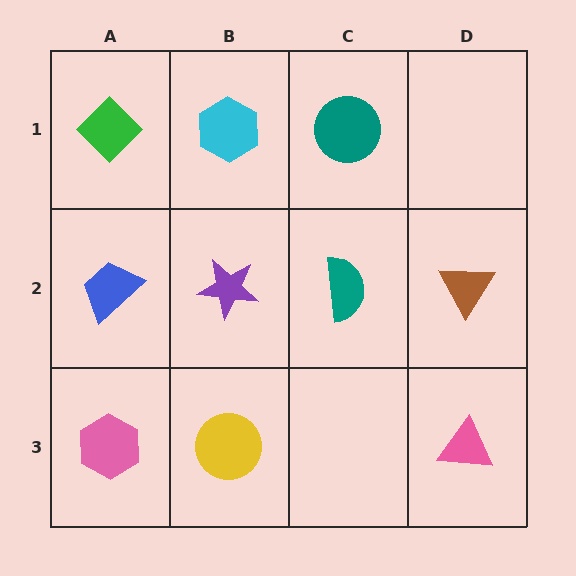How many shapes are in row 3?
3 shapes.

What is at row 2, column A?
A blue trapezoid.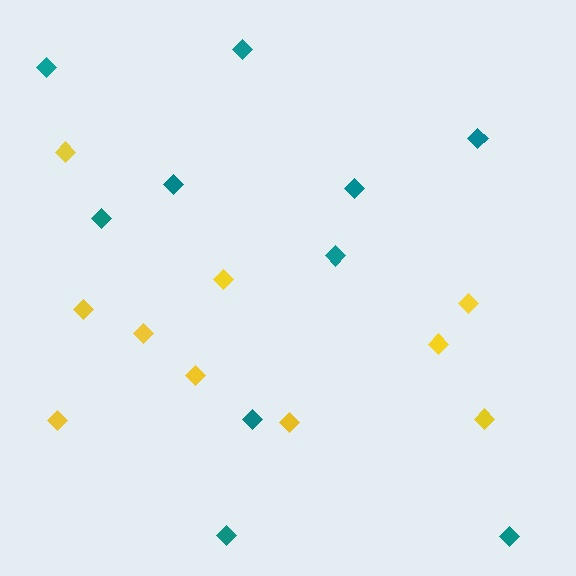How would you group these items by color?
There are 2 groups: one group of yellow diamonds (10) and one group of teal diamonds (10).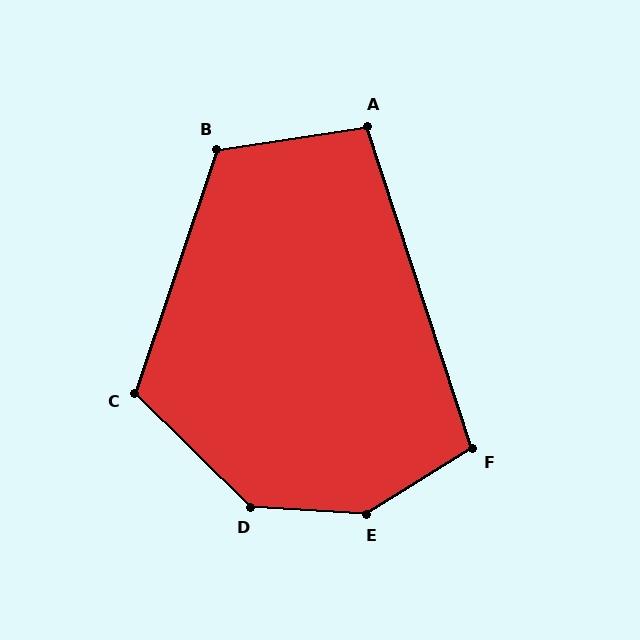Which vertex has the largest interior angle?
E, at approximately 145 degrees.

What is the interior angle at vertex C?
Approximately 116 degrees (obtuse).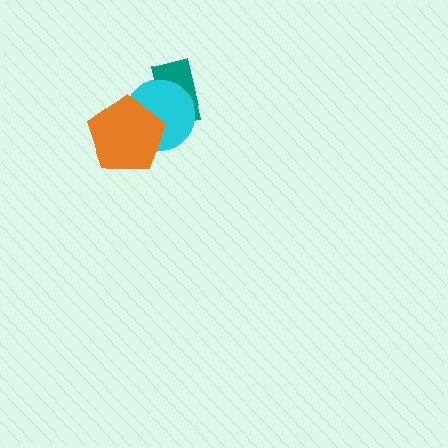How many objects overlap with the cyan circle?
2 objects overlap with the cyan circle.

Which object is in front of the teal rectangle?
The cyan circle is in front of the teal rectangle.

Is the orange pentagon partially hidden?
No, no other shape covers it.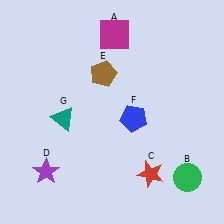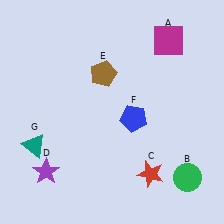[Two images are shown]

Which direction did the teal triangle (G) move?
The teal triangle (G) moved left.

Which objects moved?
The objects that moved are: the magenta square (A), the teal triangle (G).